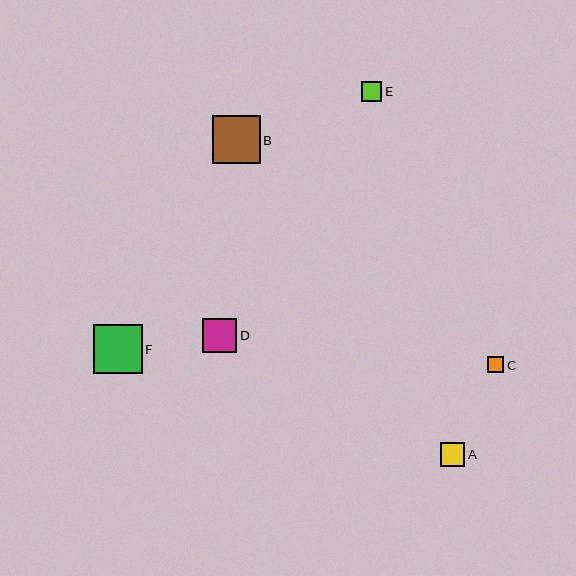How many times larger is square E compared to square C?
Square E is approximately 1.2 times the size of square C.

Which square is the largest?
Square F is the largest with a size of approximately 49 pixels.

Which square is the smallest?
Square C is the smallest with a size of approximately 16 pixels.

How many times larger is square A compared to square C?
Square A is approximately 1.5 times the size of square C.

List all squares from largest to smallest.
From largest to smallest: F, B, D, A, E, C.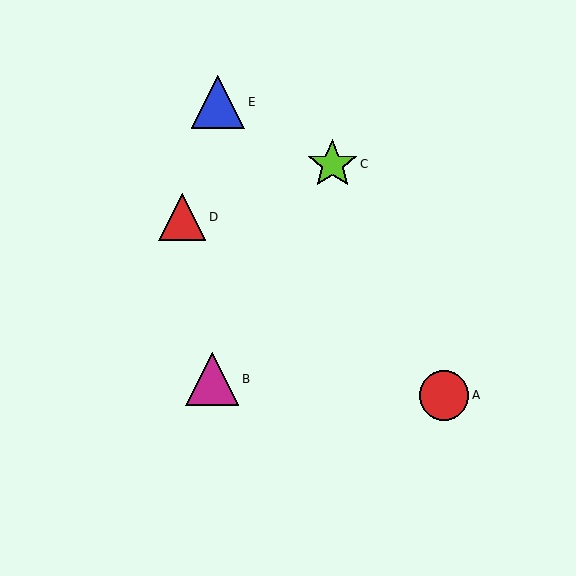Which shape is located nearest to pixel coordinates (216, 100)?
The blue triangle (labeled E) at (218, 102) is nearest to that location.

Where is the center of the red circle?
The center of the red circle is at (444, 395).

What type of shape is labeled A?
Shape A is a red circle.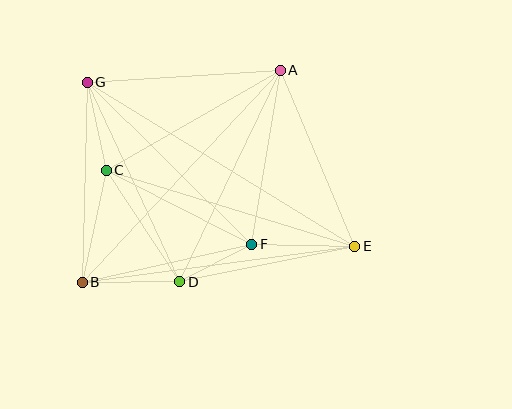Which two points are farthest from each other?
Points E and G are farthest from each other.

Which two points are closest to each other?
Points D and F are closest to each other.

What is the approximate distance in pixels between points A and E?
The distance between A and E is approximately 191 pixels.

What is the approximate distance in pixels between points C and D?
The distance between C and D is approximately 133 pixels.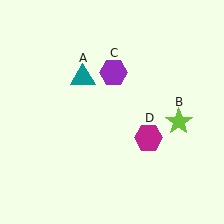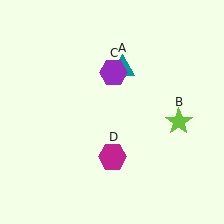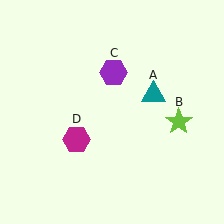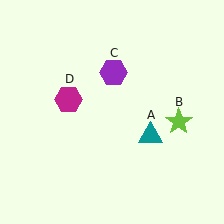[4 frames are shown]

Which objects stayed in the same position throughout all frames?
Lime star (object B) and purple hexagon (object C) remained stationary.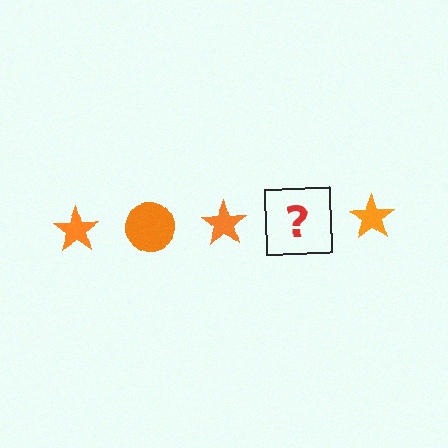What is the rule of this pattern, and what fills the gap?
The rule is that the pattern cycles through star, circle shapes in orange. The gap should be filled with an orange circle.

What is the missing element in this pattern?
The missing element is an orange circle.